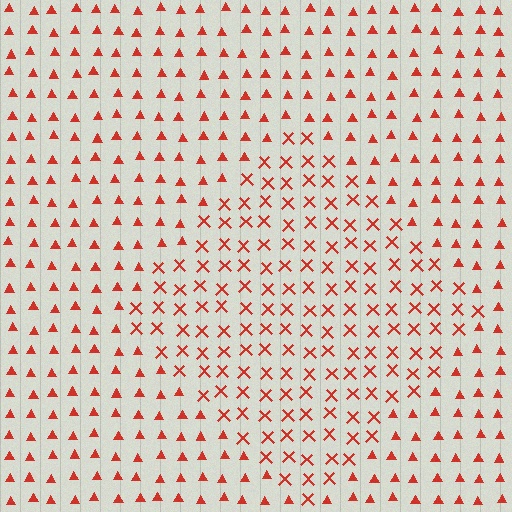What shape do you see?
I see a diamond.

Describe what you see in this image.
The image is filled with small red elements arranged in a uniform grid. A diamond-shaped region contains X marks, while the surrounding area contains triangles. The boundary is defined purely by the change in element shape.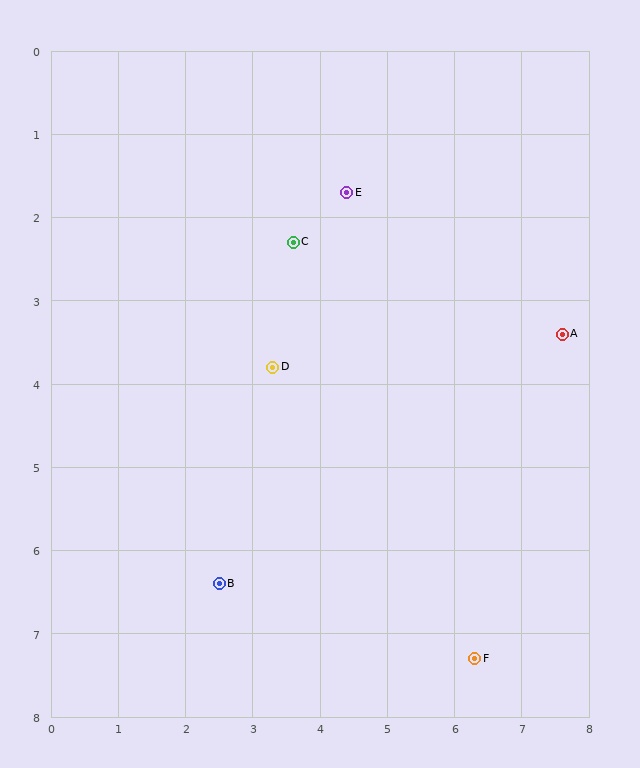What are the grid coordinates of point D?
Point D is at approximately (3.3, 3.8).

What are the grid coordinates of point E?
Point E is at approximately (4.4, 1.7).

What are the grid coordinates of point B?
Point B is at approximately (2.5, 6.4).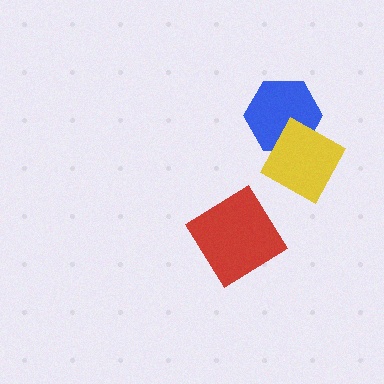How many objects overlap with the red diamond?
0 objects overlap with the red diamond.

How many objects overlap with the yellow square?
1 object overlaps with the yellow square.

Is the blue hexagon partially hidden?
Yes, it is partially covered by another shape.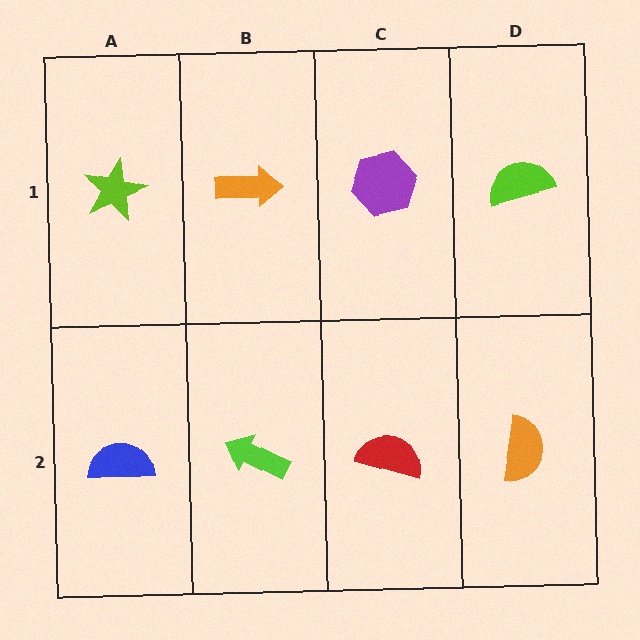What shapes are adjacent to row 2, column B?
An orange arrow (row 1, column B), a blue semicircle (row 2, column A), a red semicircle (row 2, column C).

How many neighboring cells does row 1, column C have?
3.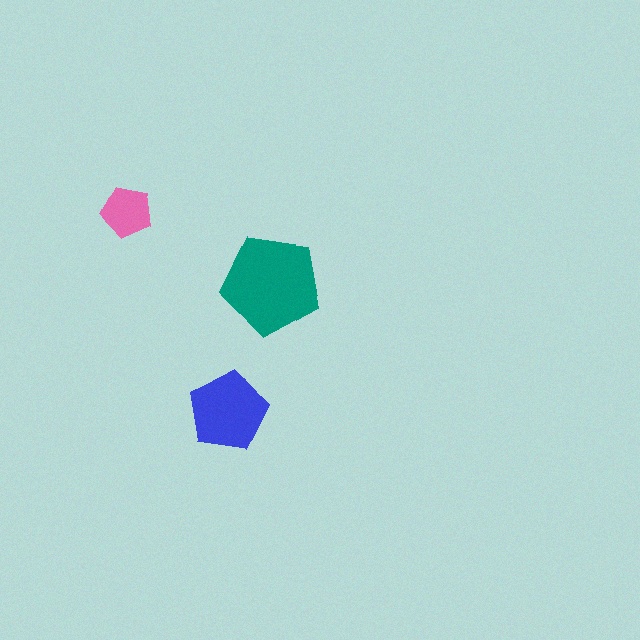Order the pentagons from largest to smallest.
the teal one, the blue one, the pink one.